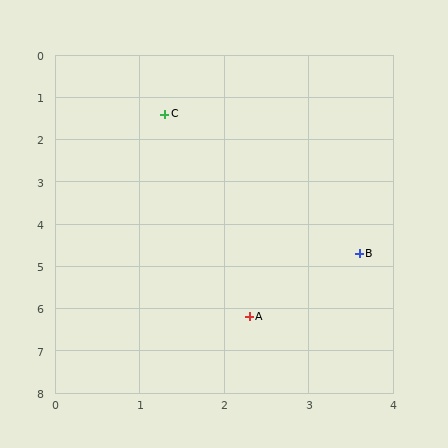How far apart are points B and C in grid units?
Points B and C are about 4.0 grid units apart.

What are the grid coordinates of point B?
Point B is at approximately (3.6, 4.7).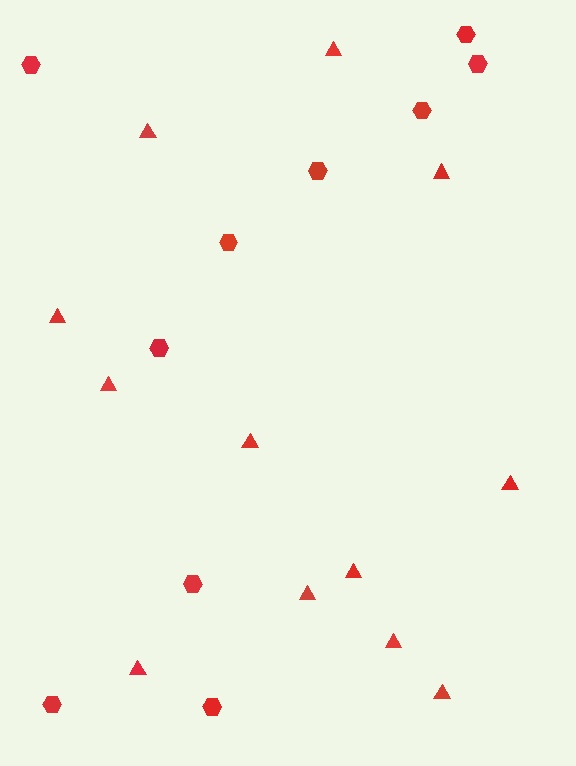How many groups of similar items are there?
There are 2 groups: one group of hexagons (10) and one group of triangles (12).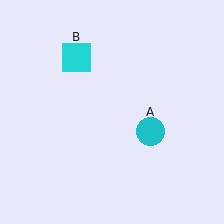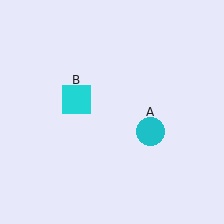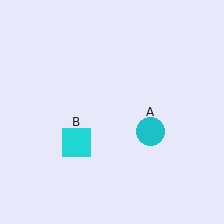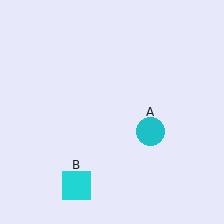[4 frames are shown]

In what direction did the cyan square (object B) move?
The cyan square (object B) moved down.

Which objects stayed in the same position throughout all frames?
Cyan circle (object A) remained stationary.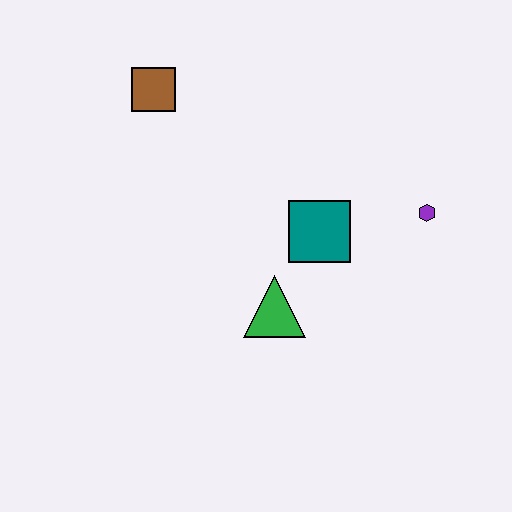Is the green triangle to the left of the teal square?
Yes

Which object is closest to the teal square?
The green triangle is closest to the teal square.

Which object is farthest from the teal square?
The brown square is farthest from the teal square.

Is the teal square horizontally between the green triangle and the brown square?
No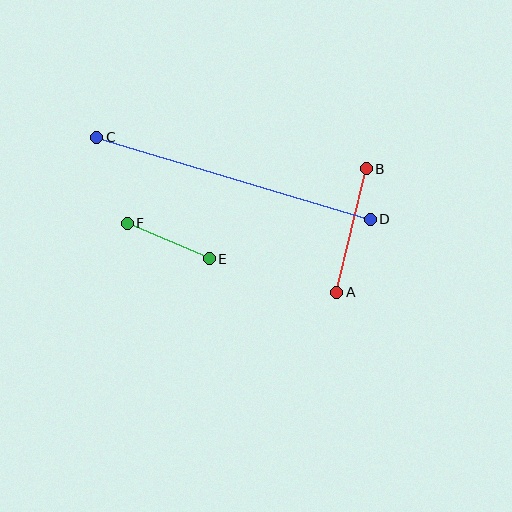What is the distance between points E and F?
The distance is approximately 89 pixels.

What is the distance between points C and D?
The distance is approximately 286 pixels.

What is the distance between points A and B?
The distance is approximately 127 pixels.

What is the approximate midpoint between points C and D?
The midpoint is at approximately (233, 178) pixels.